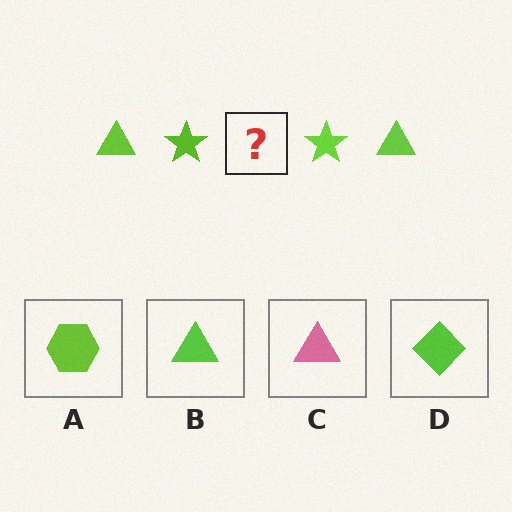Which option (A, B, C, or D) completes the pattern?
B.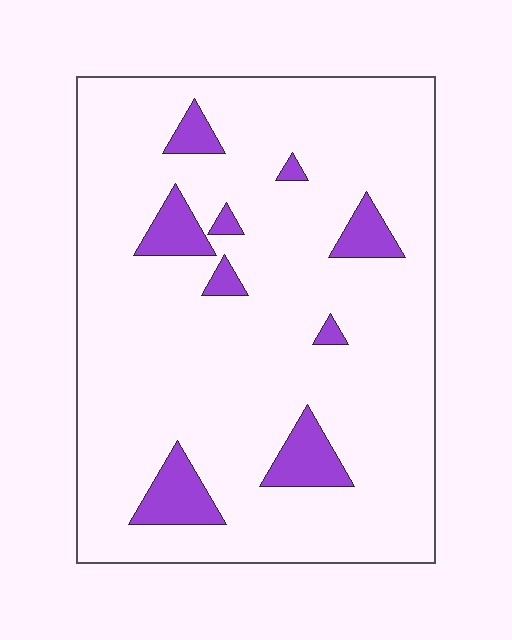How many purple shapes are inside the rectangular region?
9.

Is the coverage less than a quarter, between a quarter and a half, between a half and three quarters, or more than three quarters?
Less than a quarter.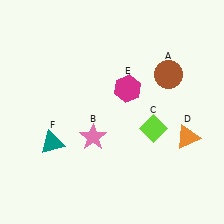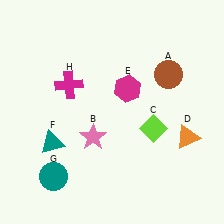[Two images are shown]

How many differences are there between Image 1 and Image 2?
There are 2 differences between the two images.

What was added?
A teal circle (G), a magenta cross (H) were added in Image 2.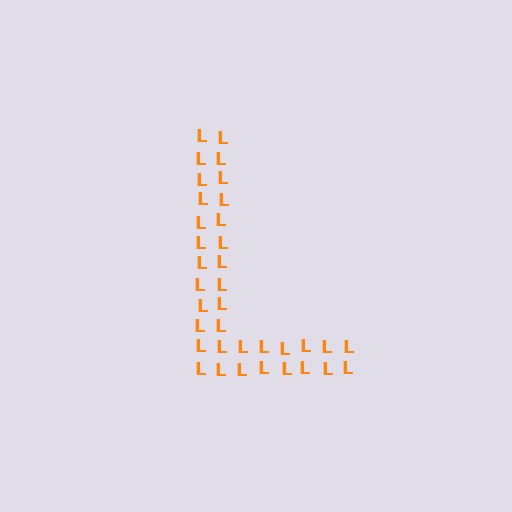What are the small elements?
The small elements are letter L's.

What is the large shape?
The large shape is the letter L.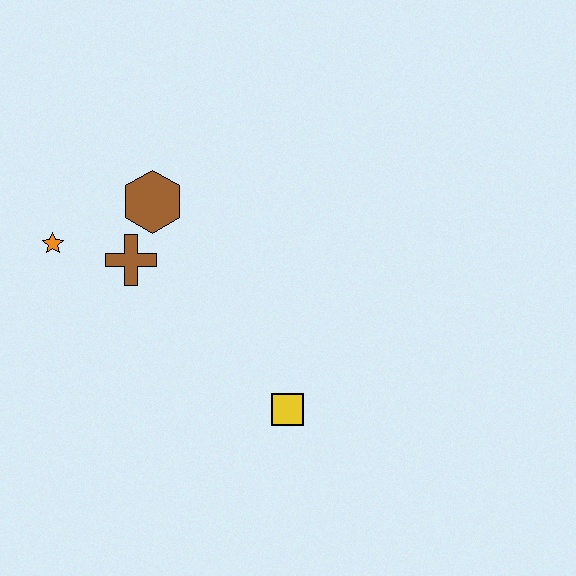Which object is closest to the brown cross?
The brown hexagon is closest to the brown cross.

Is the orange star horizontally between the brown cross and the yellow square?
No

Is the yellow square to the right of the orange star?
Yes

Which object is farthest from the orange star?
The yellow square is farthest from the orange star.